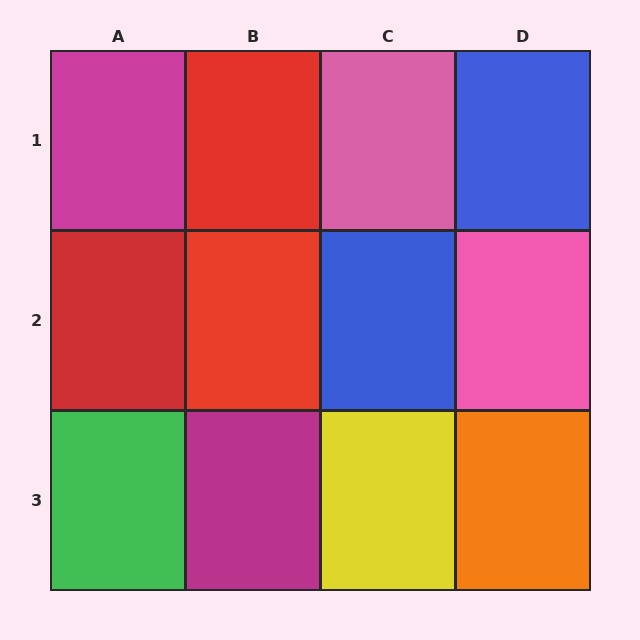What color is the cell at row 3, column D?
Orange.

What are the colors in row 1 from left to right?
Magenta, red, pink, blue.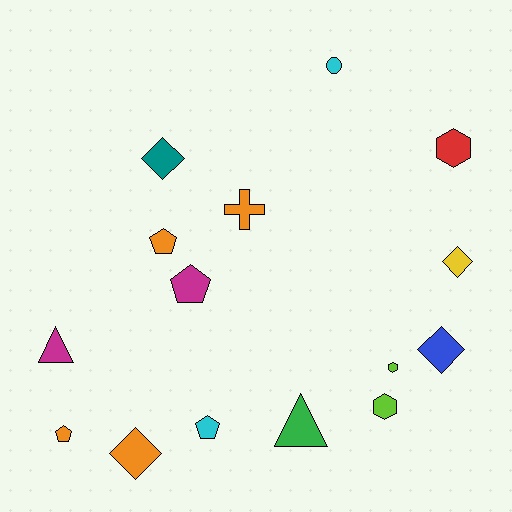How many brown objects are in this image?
There are no brown objects.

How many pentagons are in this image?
There are 4 pentagons.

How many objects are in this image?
There are 15 objects.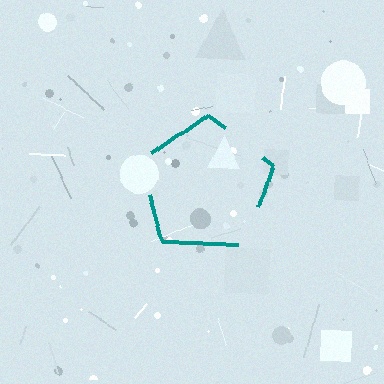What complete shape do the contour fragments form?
The contour fragments form a pentagon.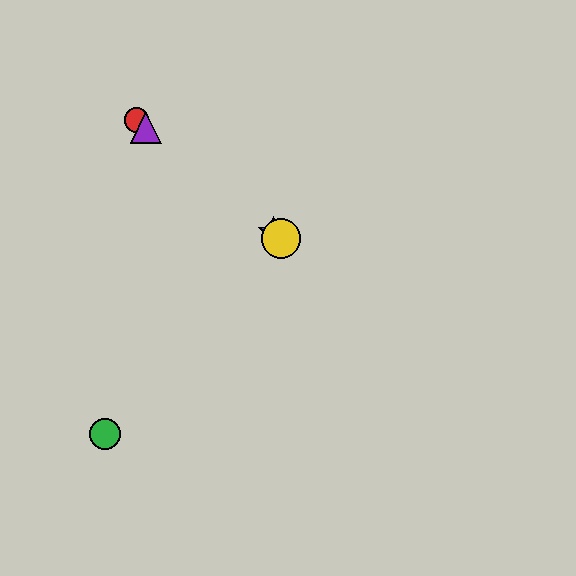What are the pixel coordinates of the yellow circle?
The yellow circle is at (281, 239).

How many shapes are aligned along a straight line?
4 shapes (the red circle, the blue star, the yellow circle, the purple triangle) are aligned along a straight line.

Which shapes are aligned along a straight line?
The red circle, the blue star, the yellow circle, the purple triangle are aligned along a straight line.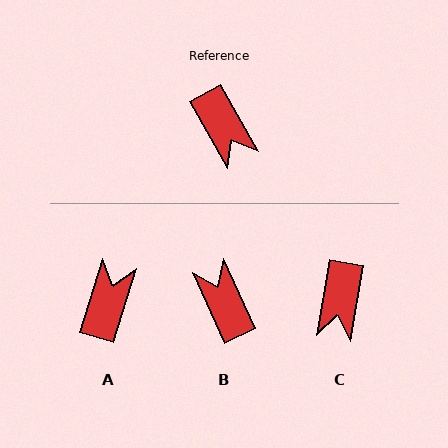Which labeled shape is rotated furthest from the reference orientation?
B, about 175 degrees away.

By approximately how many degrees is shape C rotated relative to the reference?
Approximately 39 degrees clockwise.